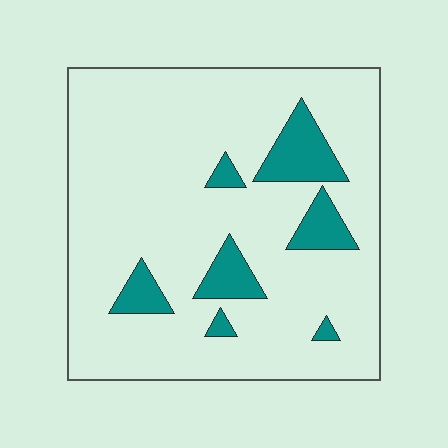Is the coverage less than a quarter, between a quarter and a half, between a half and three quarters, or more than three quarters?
Less than a quarter.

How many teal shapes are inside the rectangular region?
7.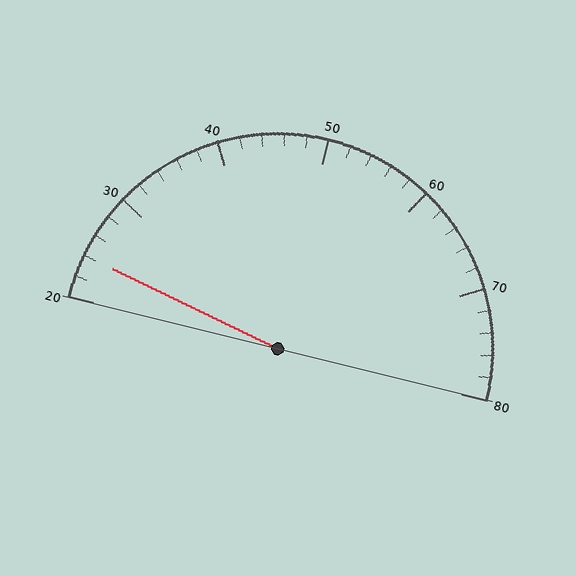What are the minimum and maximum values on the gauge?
The gauge ranges from 20 to 80.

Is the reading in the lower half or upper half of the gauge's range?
The reading is in the lower half of the range (20 to 80).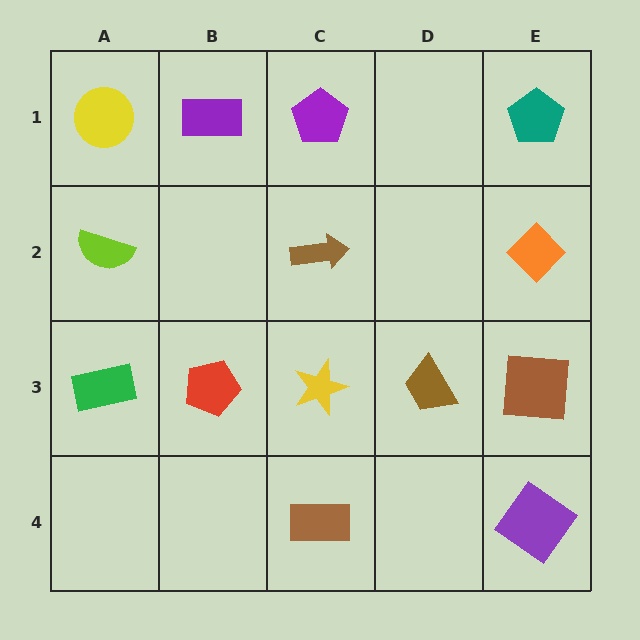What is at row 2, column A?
A lime semicircle.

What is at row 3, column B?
A red pentagon.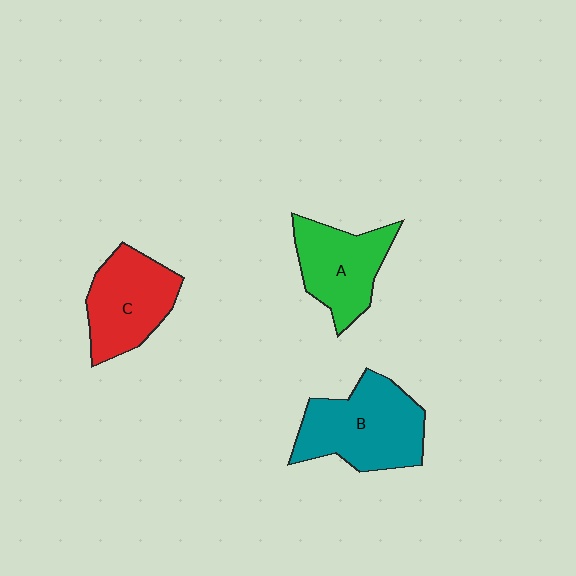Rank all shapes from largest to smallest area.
From largest to smallest: B (teal), C (red), A (green).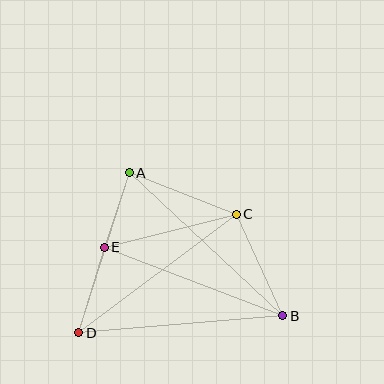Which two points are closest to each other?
Points A and E are closest to each other.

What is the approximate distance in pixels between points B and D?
The distance between B and D is approximately 205 pixels.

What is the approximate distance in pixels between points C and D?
The distance between C and D is approximately 197 pixels.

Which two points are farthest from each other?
Points A and B are farthest from each other.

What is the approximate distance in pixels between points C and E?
The distance between C and E is approximately 136 pixels.